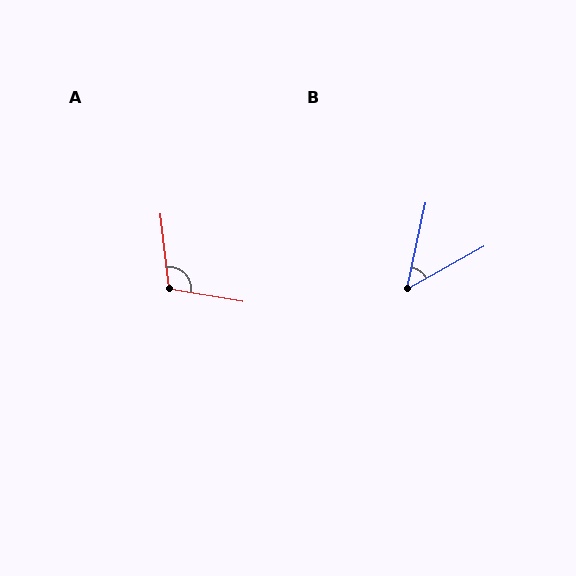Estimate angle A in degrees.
Approximately 107 degrees.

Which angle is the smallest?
B, at approximately 49 degrees.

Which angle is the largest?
A, at approximately 107 degrees.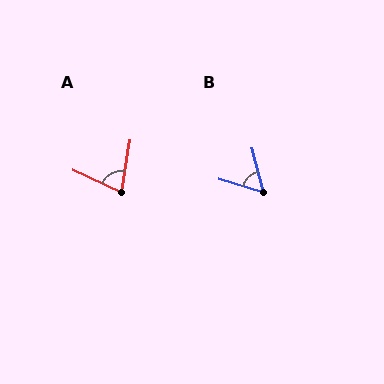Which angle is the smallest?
B, at approximately 58 degrees.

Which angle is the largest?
A, at approximately 74 degrees.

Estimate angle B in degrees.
Approximately 58 degrees.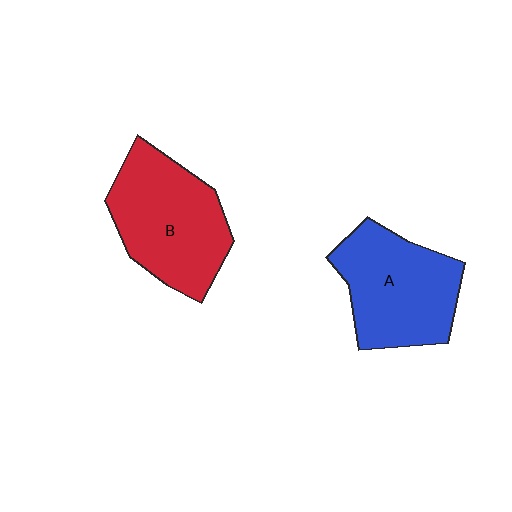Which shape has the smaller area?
Shape A (blue).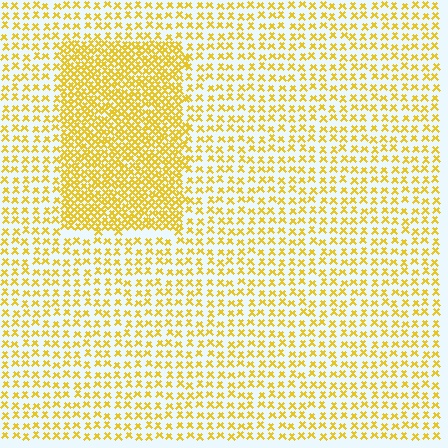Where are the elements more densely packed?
The elements are more densely packed inside the rectangle boundary.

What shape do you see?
I see a rectangle.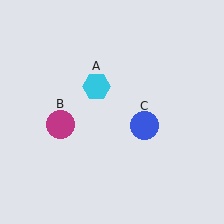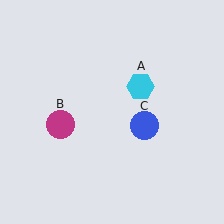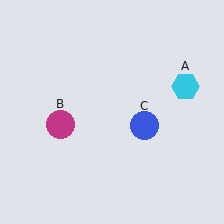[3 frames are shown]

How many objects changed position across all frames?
1 object changed position: cyan hexagon (object A).